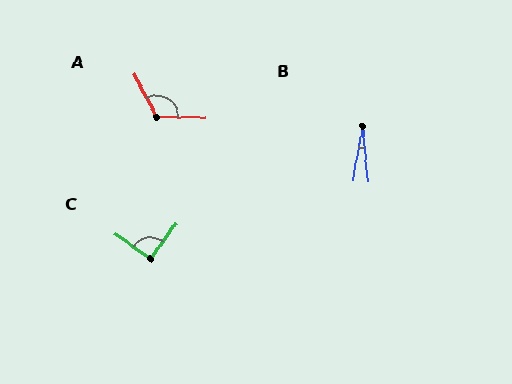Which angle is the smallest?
B, at approximately 15 degrees.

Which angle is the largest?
A, at approximately 118 degrees.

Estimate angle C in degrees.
Approximately 91 degrees.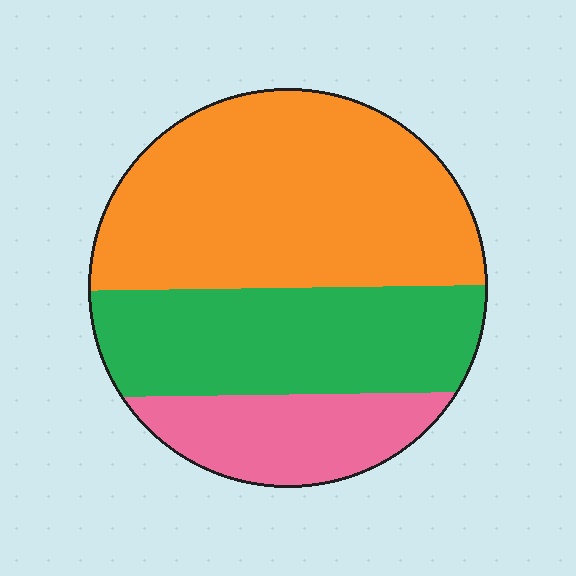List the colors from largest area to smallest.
From largest to smallest: orange, green, pink.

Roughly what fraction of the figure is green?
Green takes up about one third (1/3) of the figure.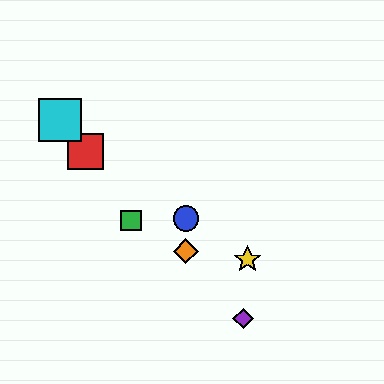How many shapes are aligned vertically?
2 shapes (the blue circle, the orange diamond) are aligned vertically.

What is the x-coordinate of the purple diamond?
The purple diamond is at x≈243.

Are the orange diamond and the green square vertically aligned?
No, the orange diamond is at x≈186 and the green square is at x≈131.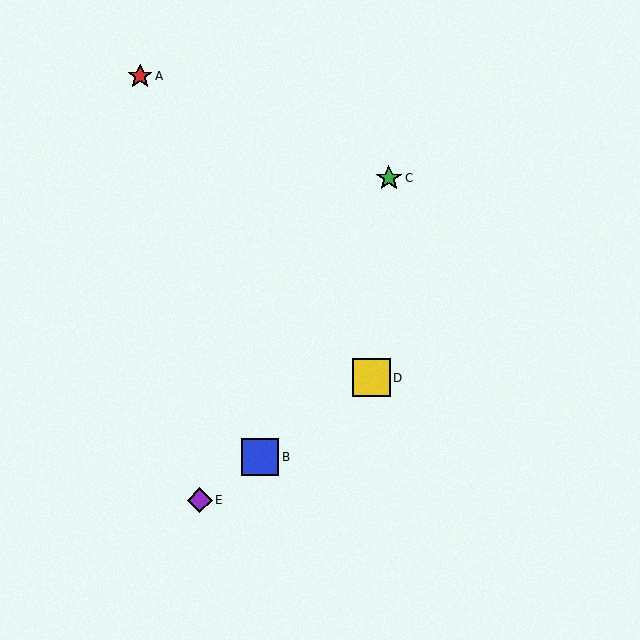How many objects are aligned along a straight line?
3 objects (B, D, E) are aligned along a straight line.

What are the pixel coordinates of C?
Object C is at (389, 178).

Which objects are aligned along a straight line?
Objects B, D, E are aligned along a straight line.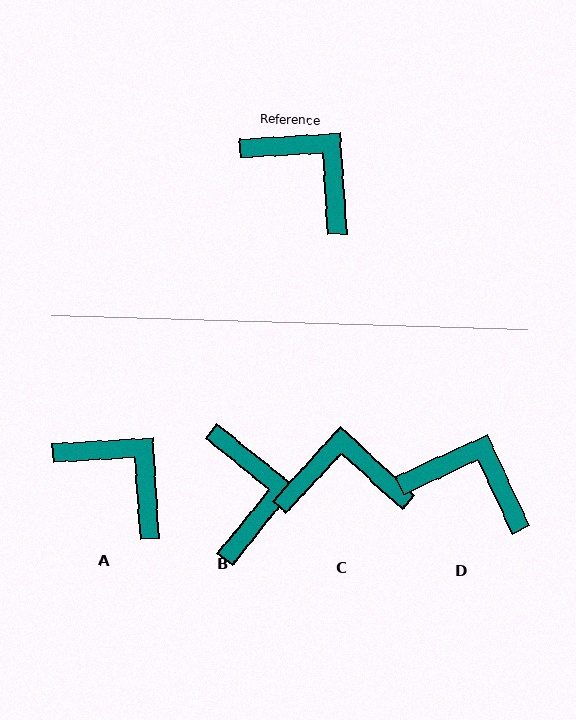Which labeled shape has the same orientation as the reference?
A.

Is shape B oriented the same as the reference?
No, it is off by about 43 degrees.